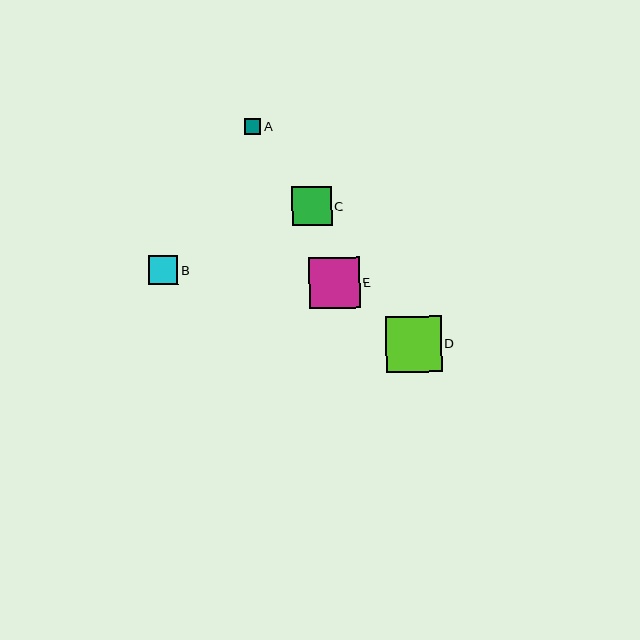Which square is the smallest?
Square A is the smallest with a size of approximately 16 pixels.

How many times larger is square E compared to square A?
Square E is approximately 3.1 times the size of square A.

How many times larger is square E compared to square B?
Square E is approximately 1.7 times the size of square B.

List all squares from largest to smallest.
From largest to smallest: D, E, C, B, A.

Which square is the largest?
Square D is the largest with a size of approximately 56 pixels.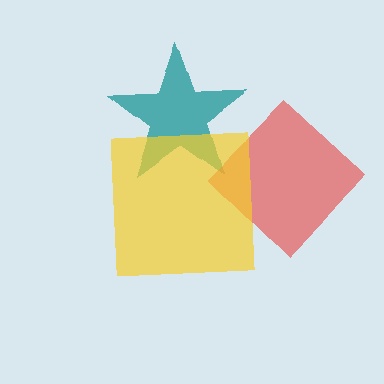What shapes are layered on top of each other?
The layered shapes are: a teal star, a red diamond, a yellow square.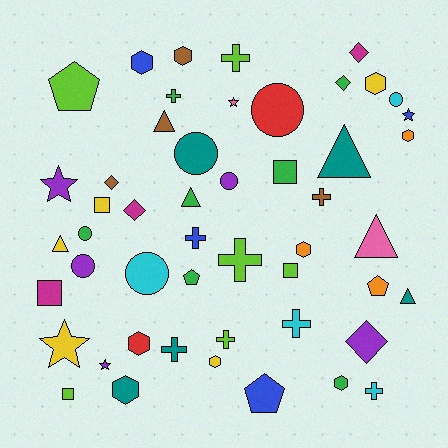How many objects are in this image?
There are 50 objects.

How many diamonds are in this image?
There are 5 diamonds.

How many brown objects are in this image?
There are 4 brown objects.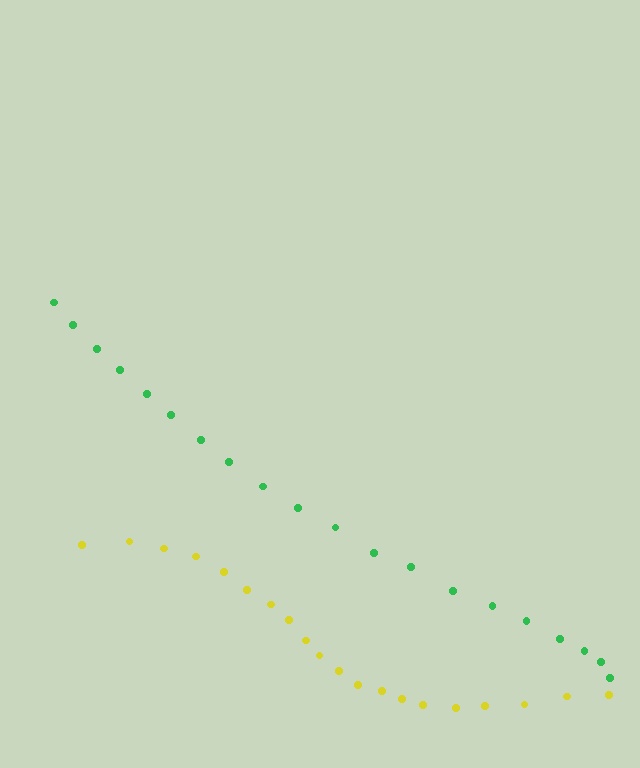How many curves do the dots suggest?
There are 2 distinct paths.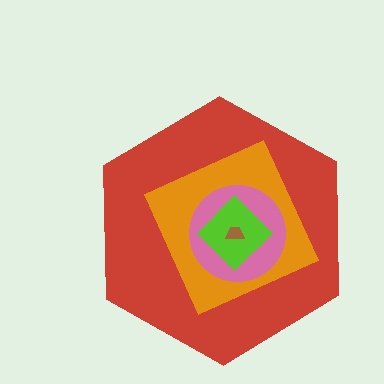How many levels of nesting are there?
5.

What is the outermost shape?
The red hexagon.